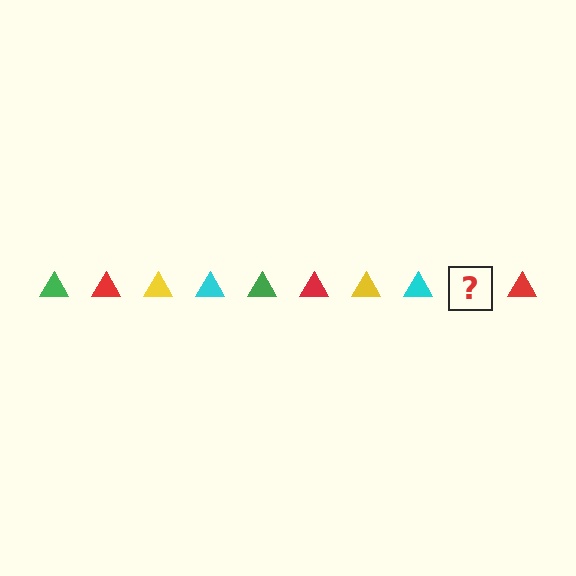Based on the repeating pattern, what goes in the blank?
The blank should be a green triangle.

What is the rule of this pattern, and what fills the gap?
The rule is that the pattern cycles through green, red, yellow, cyan triangles. The gap should be filled with a green triangle.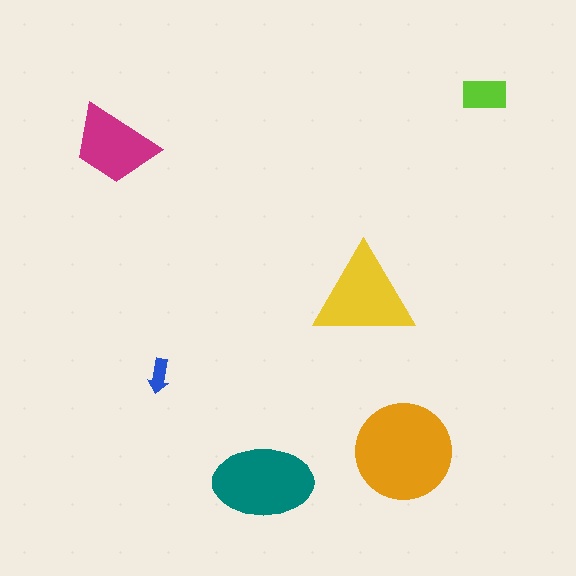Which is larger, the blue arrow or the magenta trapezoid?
The magenta trapezoid.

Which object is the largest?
The orange circle.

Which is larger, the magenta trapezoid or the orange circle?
The orange circle.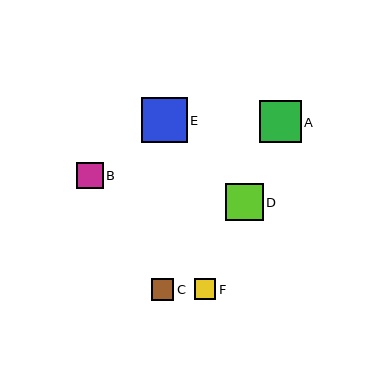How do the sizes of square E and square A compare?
Square E and square A are approximately the same size.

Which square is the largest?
Square E is the largest with a size of approximately 45 pixels.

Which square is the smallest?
Square F is the smallest with a size of approximately 21 pixels.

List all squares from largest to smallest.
From largest to smallest: E, A, D, B, C, F.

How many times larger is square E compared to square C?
Square E is approximately 2.1 times the size of square C.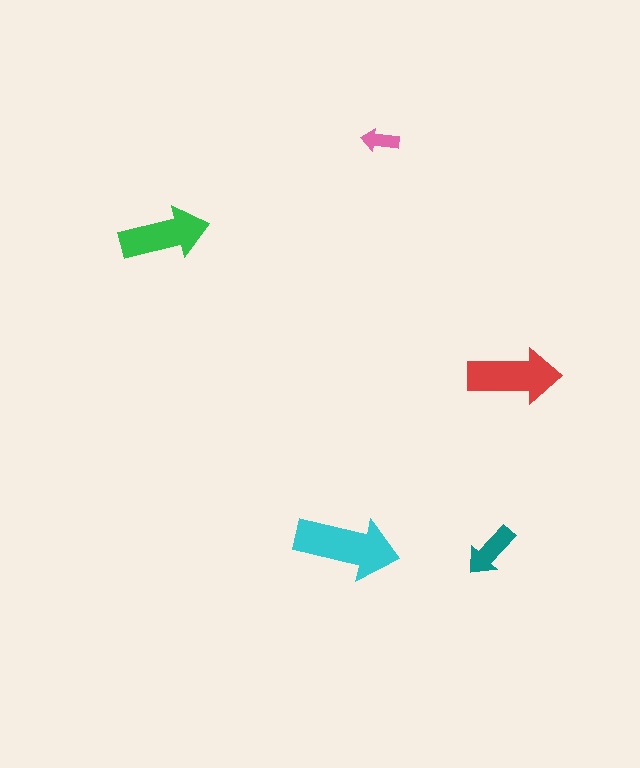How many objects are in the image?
There are 5 objects in the image.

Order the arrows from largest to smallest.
the cyan one, the red one, the green one, the teal one, the pink one.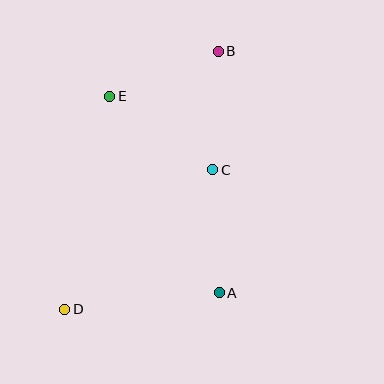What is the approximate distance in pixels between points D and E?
The distance between D and E is approximately 218 pixels.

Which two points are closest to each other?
Points B and E are closest to each other.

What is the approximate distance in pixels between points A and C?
The distance between A and C is approximately 123 pixels.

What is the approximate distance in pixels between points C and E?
The distance between C and E is approximately 126 pixels.